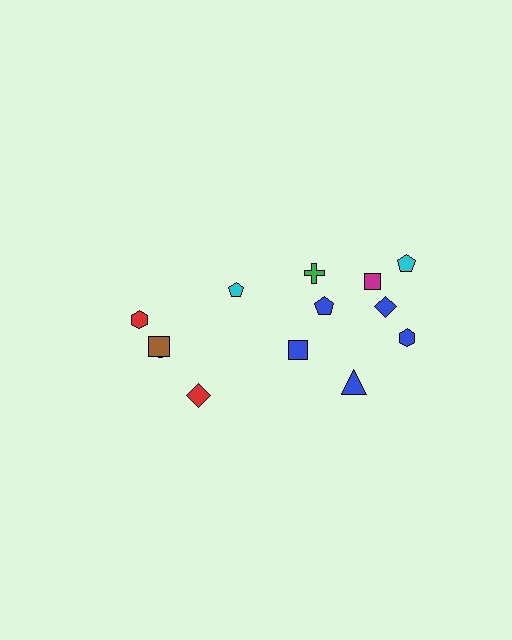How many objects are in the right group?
There are 8 objects.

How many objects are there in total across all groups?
There are 13 objects.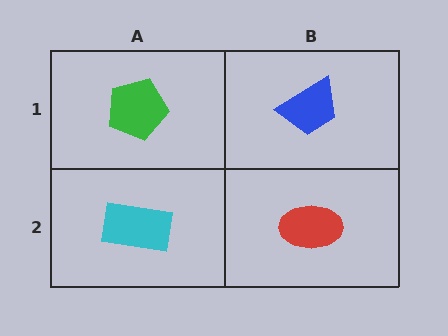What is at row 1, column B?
A blue trapezoid.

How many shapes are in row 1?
2 shapes.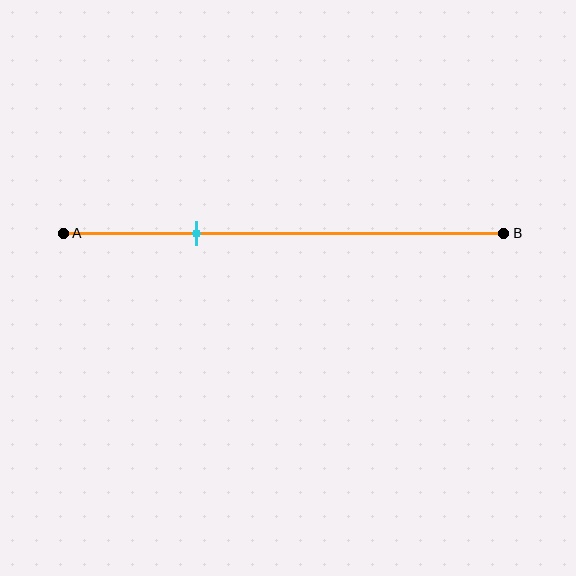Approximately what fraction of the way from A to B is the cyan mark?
The cyan mark is approximately 30% of the way from A to B.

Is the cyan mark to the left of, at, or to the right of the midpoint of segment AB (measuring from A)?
The cyan mark is to the left of the midpoint of segment AB.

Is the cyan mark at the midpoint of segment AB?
No, the mark is at about 30% from A, not at the 50% midpoint.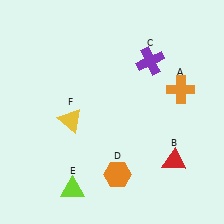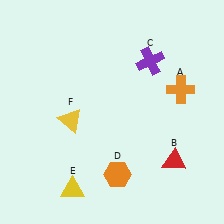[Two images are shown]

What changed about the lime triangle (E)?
In Image 1, E is lime. In Image 2, it changed to yellow.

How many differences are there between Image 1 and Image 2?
There is 1 difference between the two images.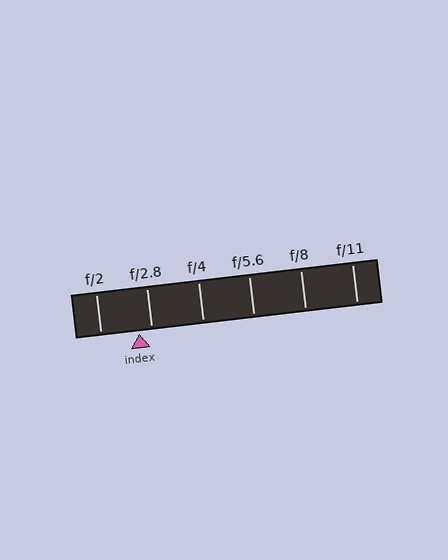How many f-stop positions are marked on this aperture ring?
There are 6 f-stop positions marked.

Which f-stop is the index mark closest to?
The index mark is closest to f/2.8.